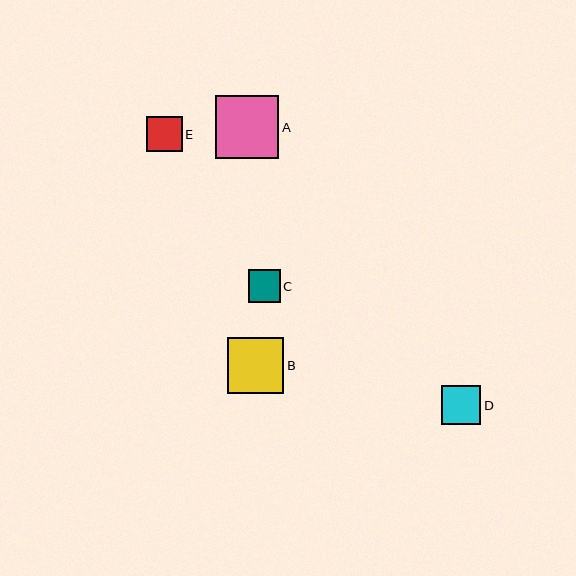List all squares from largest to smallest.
From largest to smallest: A, B, D, E, C.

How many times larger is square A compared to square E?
Square A is approximately 1.8 times the size of square E.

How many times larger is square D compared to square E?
Square D is approximately 1.1 times the size of square E.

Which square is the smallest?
Square C is the smallest with a size of approximately 32 pixels.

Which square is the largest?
Square A is the largest with a size of approximately 63 pixels.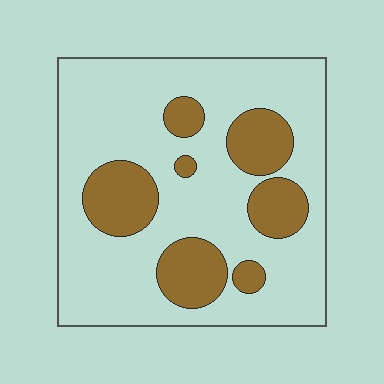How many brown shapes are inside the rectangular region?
7.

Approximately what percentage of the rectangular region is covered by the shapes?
Approximately 25%.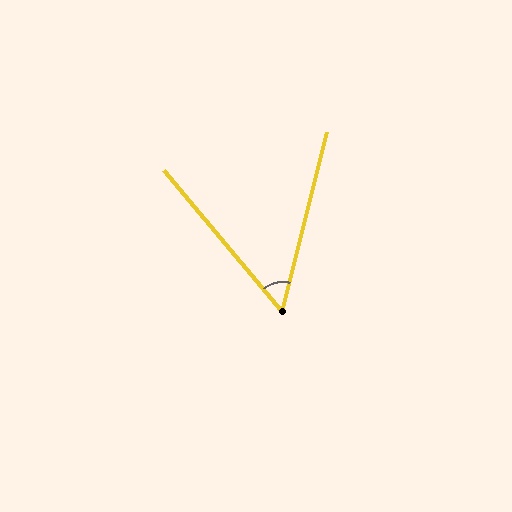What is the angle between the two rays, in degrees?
Approximately 54 degrees.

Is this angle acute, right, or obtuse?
It is acute.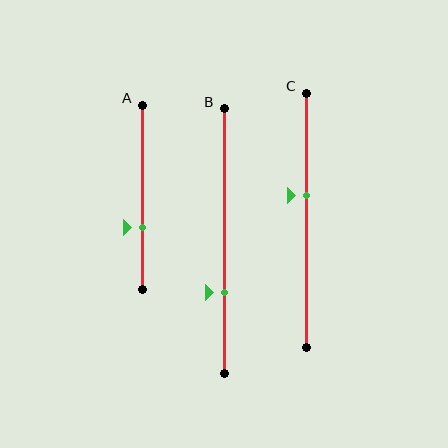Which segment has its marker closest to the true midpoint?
Segment C has its marker closest to the true midpoint.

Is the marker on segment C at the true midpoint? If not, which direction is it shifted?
No, the marker on segment C is shifted upward by about 10% of the segment length.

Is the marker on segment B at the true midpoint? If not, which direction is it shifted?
No, the marker on segment B is shifted downward by about 19% of the segment length.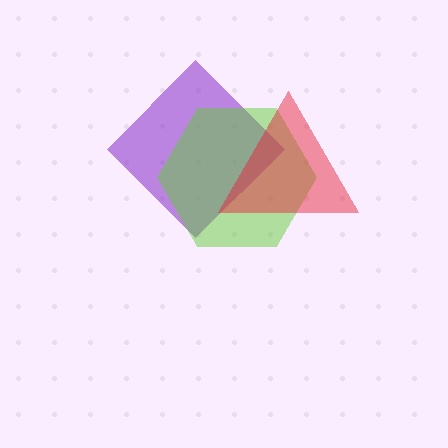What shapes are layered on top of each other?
The layered shapes are: a purple diamond, a lime hexagon, a red triangle.